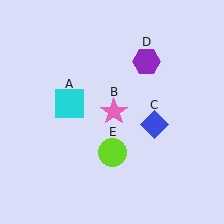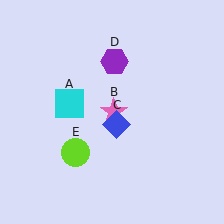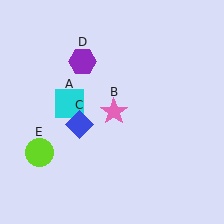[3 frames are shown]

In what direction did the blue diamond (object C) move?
The blue diamond (object C) moved left.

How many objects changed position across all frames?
3 objects changed position: blue diamond (object C), purple hexagon (object D), lime circle (object E).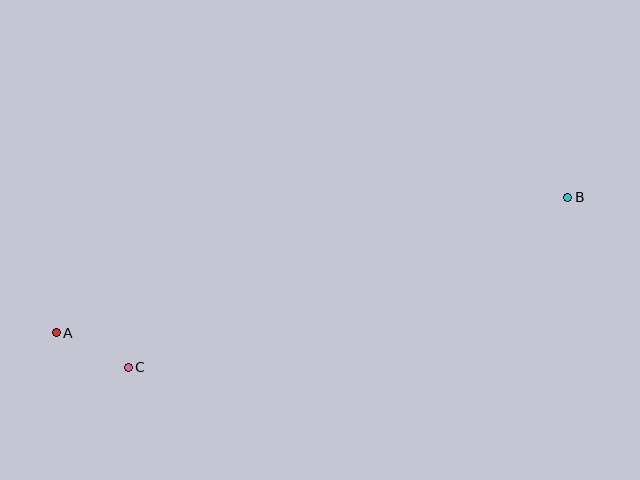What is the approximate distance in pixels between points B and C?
The distance between B and C is approximately 471 pixels.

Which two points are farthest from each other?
Points A and B are farthest from each other.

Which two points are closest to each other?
Points A and C are closest to each other.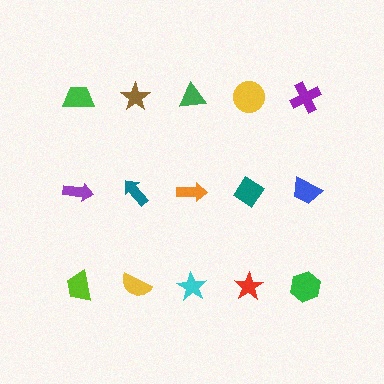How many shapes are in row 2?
5 shapes.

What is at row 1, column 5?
A purple cross.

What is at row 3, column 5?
A green hexagon.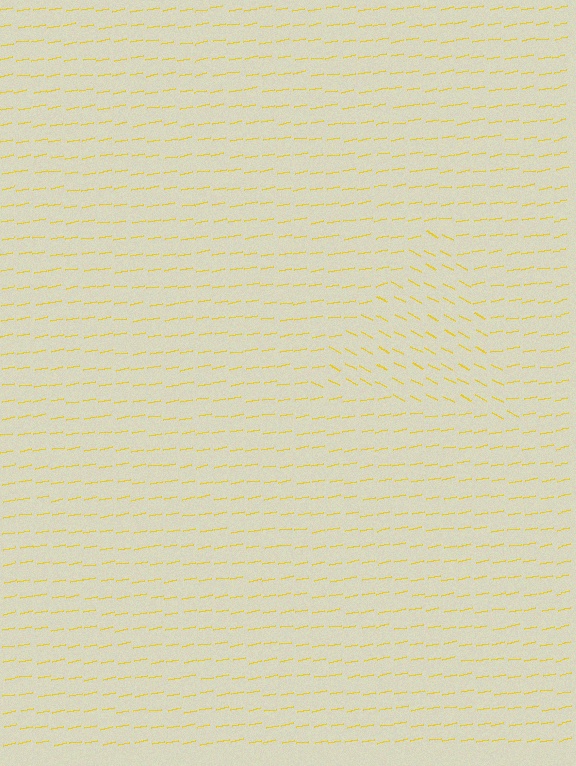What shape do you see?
I see a triangle.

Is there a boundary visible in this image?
Yes, there is a texture boundary formed by a change in line orientation.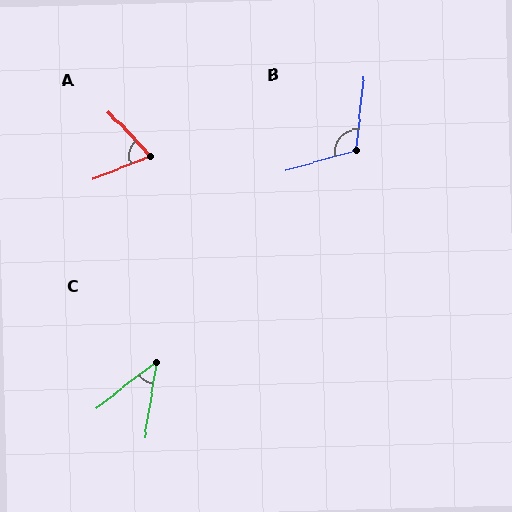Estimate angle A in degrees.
Approximately 68 degrees.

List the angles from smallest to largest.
C (44°), A (68°), B (112°).